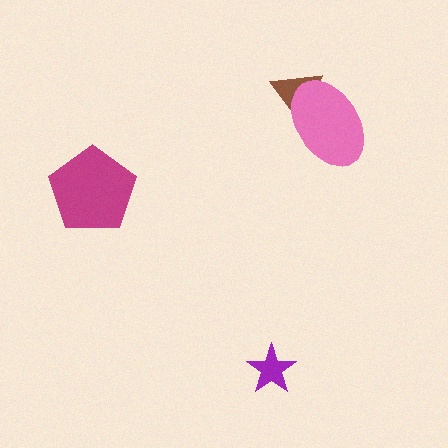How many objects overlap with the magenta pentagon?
0 objects overlap with the magenta pentagon.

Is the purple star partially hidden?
No, no other shape covers it.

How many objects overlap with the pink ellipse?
1 object overlaps with the pink ellipse.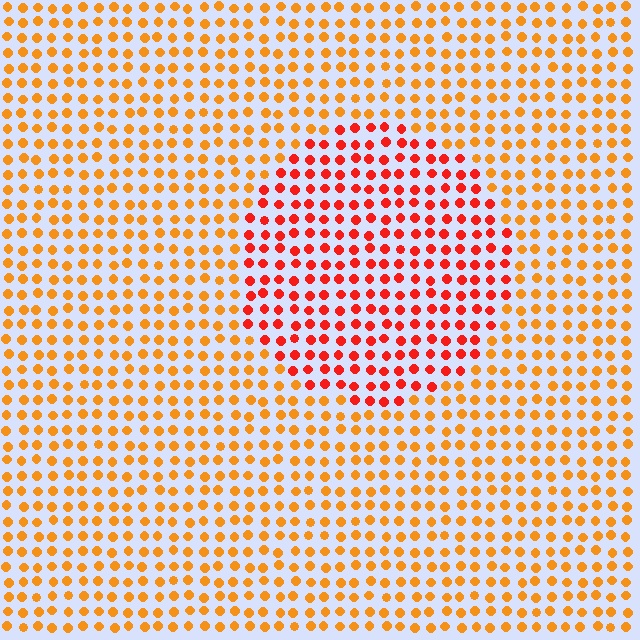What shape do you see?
I see a circle.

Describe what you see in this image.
The image is filled with small orange elements in a uniform arrangement. A circle-shaped region is visible where the elements are tinted to a slightly different hue, forming a subtle color boundary.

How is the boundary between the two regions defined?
The boundary is defined purely by a slight shift in hue (about 32 degrees). Spacing, size, and orientation are identical on both sides.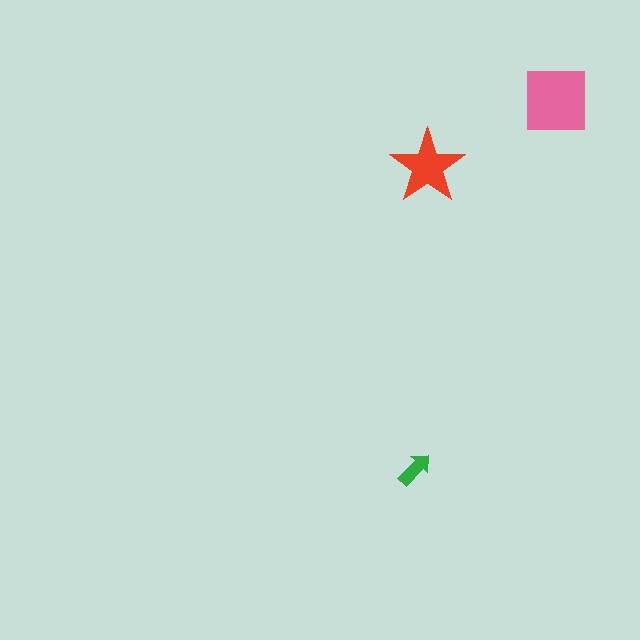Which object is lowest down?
The green arrow is bottommost.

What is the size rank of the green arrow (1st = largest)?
3rd.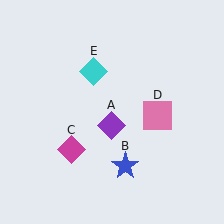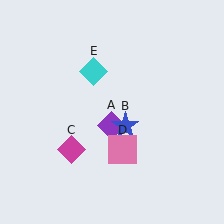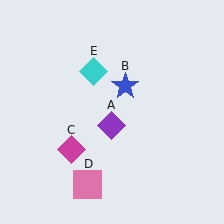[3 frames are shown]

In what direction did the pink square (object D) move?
The pink square (object D) moved down and to the left.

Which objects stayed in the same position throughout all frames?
Purple diamond (object A) and magenta diamond (object C) and cyan diamond (object E) remained stationary.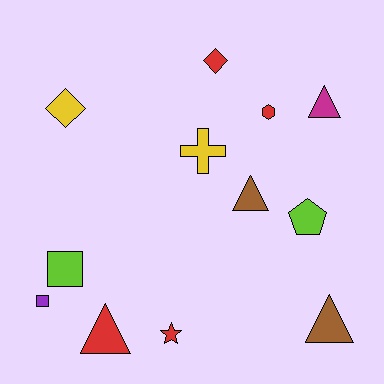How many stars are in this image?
There is 1 star.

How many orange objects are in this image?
There are no orange objects.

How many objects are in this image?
There are 12 objects.